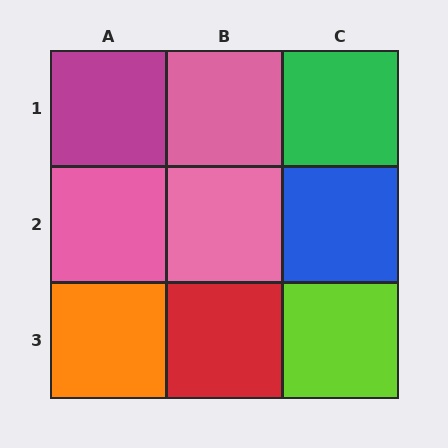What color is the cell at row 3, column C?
Lime.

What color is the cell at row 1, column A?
Magenta.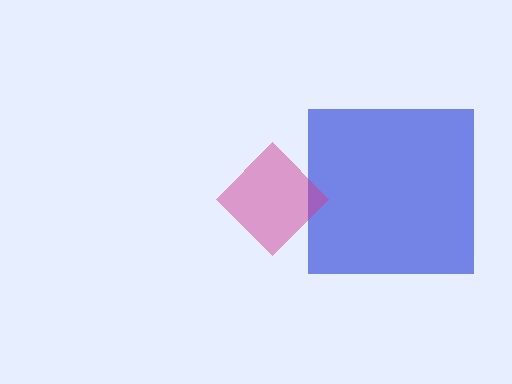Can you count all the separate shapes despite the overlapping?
Yes, there are 2 separate shapes.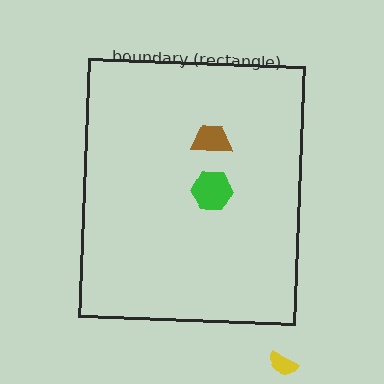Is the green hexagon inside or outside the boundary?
Inside.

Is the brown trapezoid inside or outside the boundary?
Inside.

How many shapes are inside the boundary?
2 inside, 1 outside.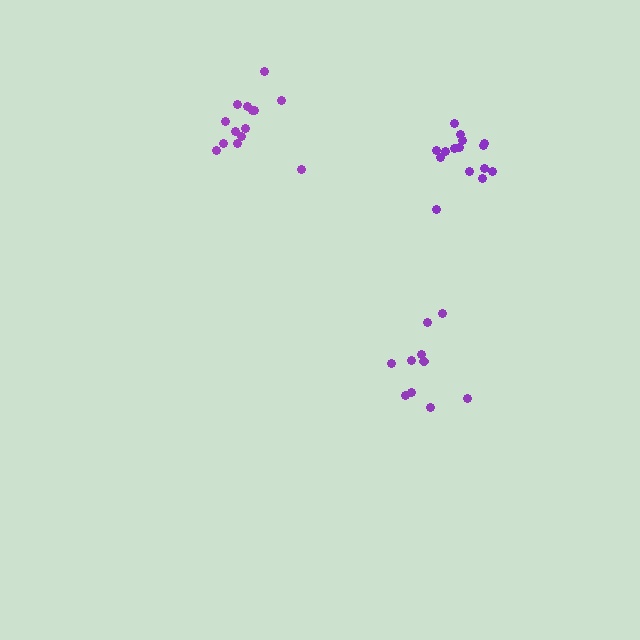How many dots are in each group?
Group 1: 10 dots, Group 2: 15 dots, Group 3: 14 dots (39 total).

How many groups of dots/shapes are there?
There are 3 groups.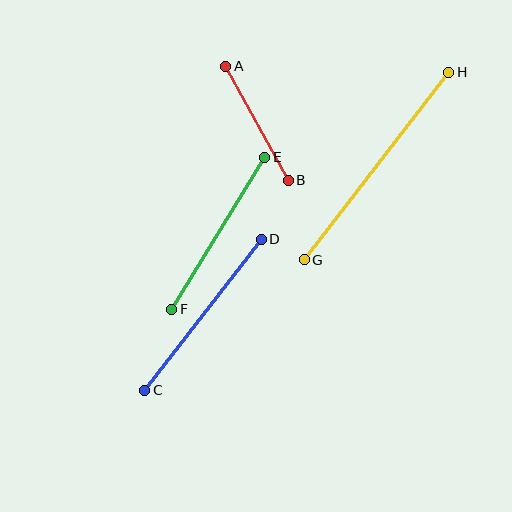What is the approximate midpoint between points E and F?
The midpoint is at approximately (218, 233) pixels.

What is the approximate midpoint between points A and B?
The midpoint is at approximately (257, 123) pixels.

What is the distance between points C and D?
The distance is approximately 191 pixels.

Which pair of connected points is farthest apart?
Points G and H are farthest apart.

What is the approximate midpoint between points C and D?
The midpoint is at approximately (203, 315) pixels.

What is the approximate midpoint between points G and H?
The midpoint is at approximately (377, 166) pixels.